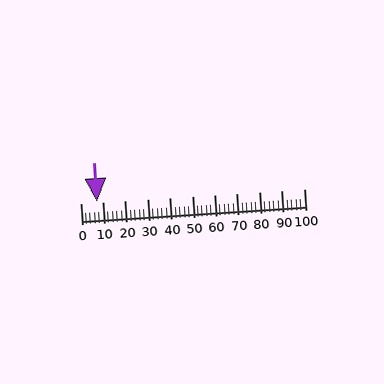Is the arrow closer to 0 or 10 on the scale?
The arrow is closer to 10.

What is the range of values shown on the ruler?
The ruler shows values from 0 to 100.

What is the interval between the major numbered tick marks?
The major tick marks are spaced 10 units apart.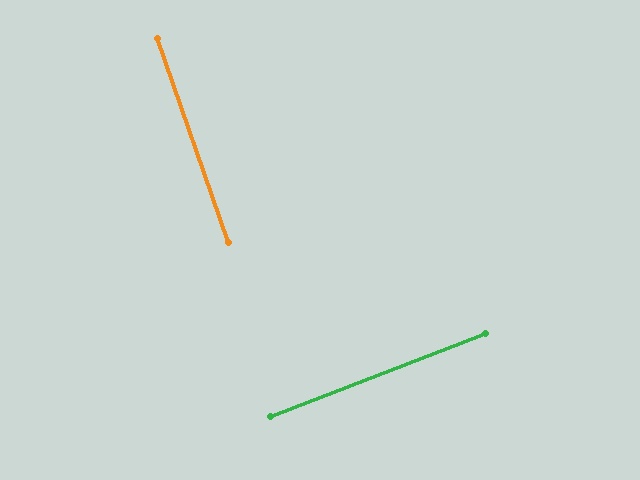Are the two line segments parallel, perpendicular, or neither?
Perpendicular — they meet at approximately 88°.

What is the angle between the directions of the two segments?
Approximately 88 degrees.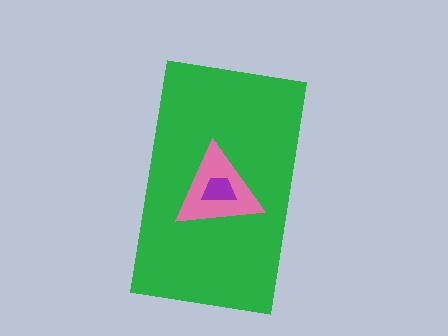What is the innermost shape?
The purple trapezoid.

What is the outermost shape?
The green rectangle.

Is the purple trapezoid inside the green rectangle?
Yes.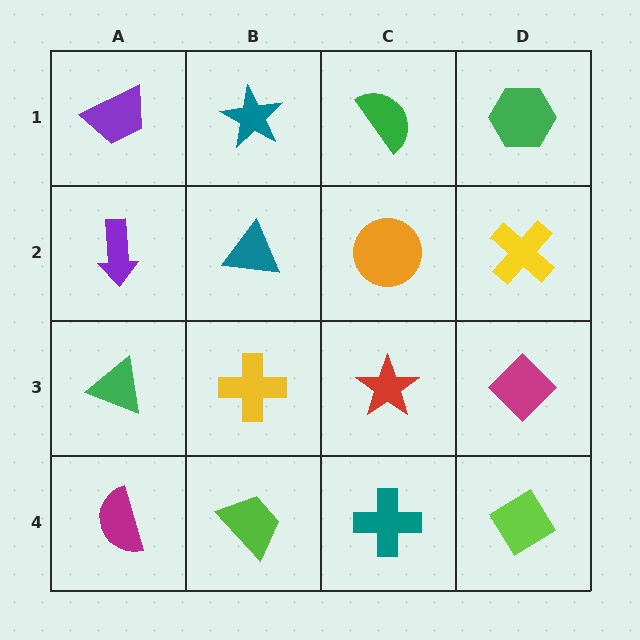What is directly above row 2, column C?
A green semicircle.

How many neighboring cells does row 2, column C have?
4.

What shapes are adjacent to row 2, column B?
A teal star (row 1, column B), a yellow cross (row 3, column B), a purple arrow (row 2, column A), an orange circle (row 2, column C).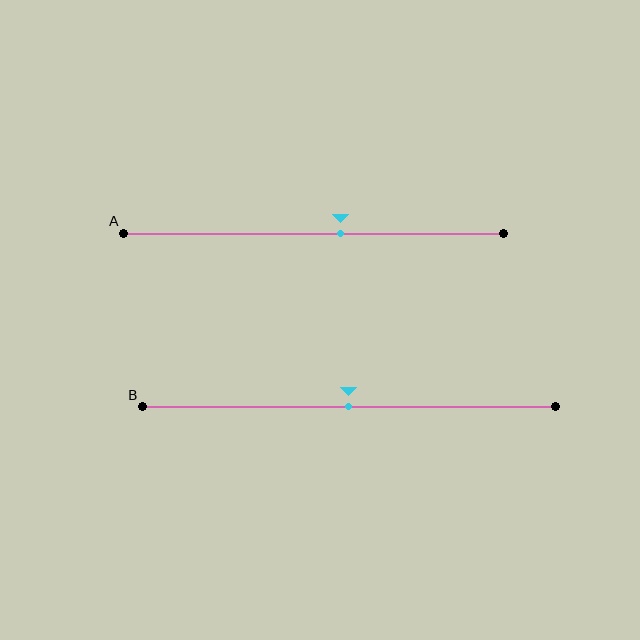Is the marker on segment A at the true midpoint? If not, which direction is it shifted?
No, the marker on segment A is shifted to the right by about 7% of the segment length.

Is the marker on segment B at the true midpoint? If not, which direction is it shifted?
Yes, the marker on segment B is at the true midpoint.